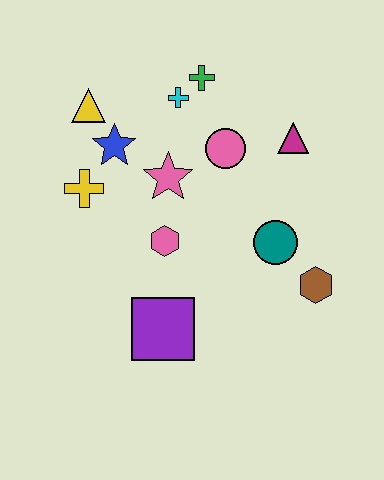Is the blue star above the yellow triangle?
No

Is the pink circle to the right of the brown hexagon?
No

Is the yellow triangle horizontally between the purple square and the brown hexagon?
No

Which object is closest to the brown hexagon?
The teal circle is closest to the brown hexagon.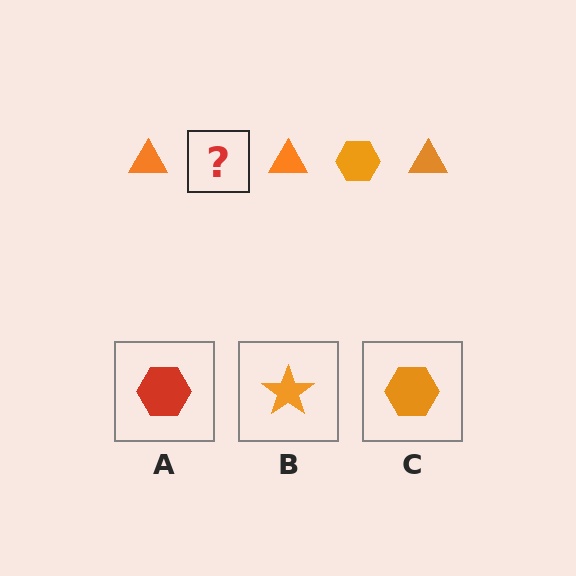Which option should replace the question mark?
Option C.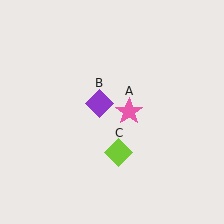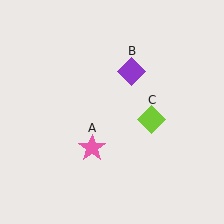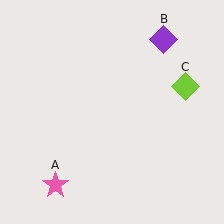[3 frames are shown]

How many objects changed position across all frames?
3 objects changed position: pink star (object A), purple diamond (object B), lime diamond (object C).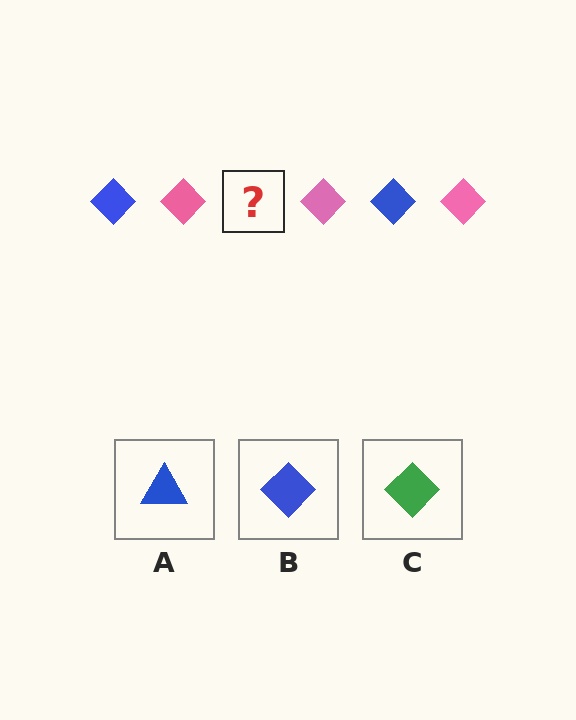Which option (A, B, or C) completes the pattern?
B.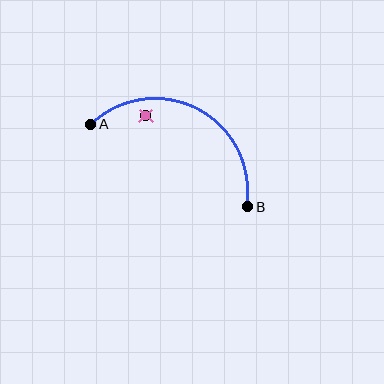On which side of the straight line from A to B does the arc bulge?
The arc bulges above the straight line connecting A and B.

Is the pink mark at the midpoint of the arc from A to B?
No — the pink mark does not lie on the arc at all. It sits slightly inside the curve.